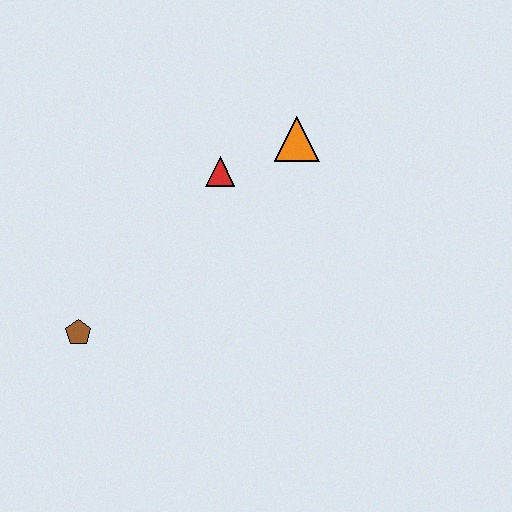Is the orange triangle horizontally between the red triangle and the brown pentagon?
No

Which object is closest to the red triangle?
The orange triangle is closest to the red triangle.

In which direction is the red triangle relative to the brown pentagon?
The red triangle is above the brown pentagon.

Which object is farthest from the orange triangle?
The brown pentagon is farthest from the orange triangle.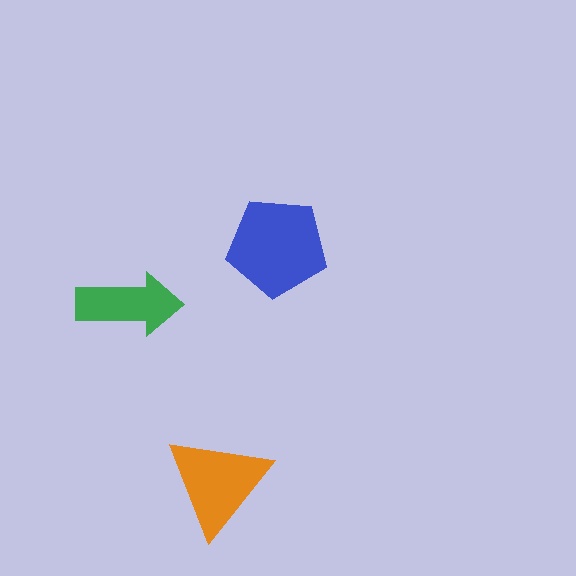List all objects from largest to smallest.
The blue pentagon, the orange triangle, the green arrow.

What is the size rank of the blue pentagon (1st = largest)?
1st.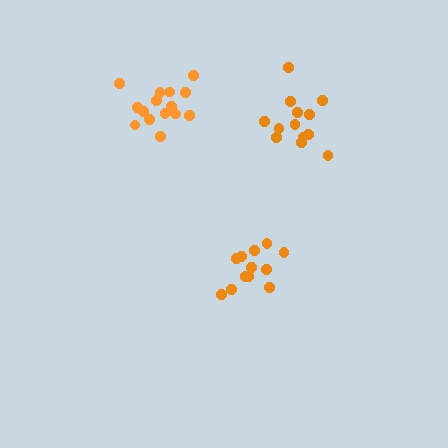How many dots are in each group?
Group 1: 13 dots, Group 2: 15 dots, Group 3: 12 dots (40 total).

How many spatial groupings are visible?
There are 3 spatial groupings.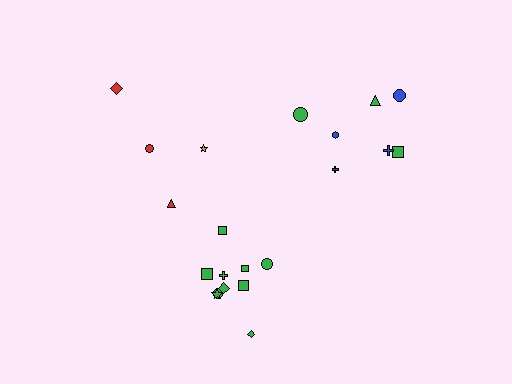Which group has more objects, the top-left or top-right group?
The top-right group.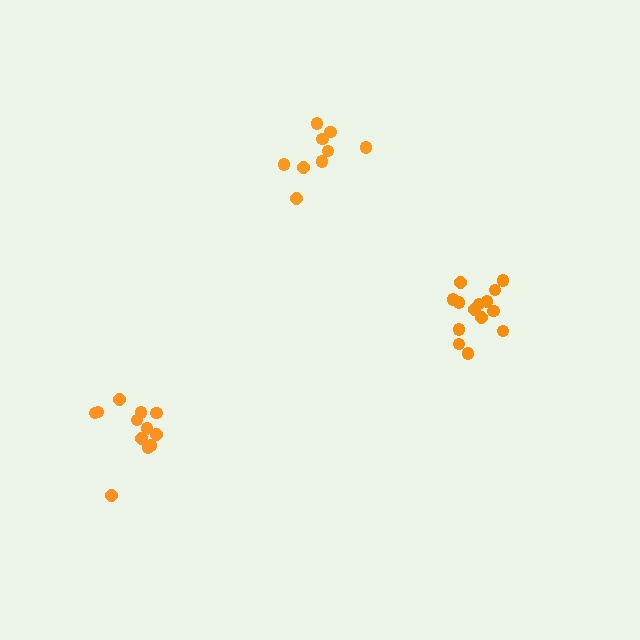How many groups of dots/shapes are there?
There are 3 groups.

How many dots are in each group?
Group 1: 14 dots, Group 2: 12 dots, Group 3: 9 dots (35 total).